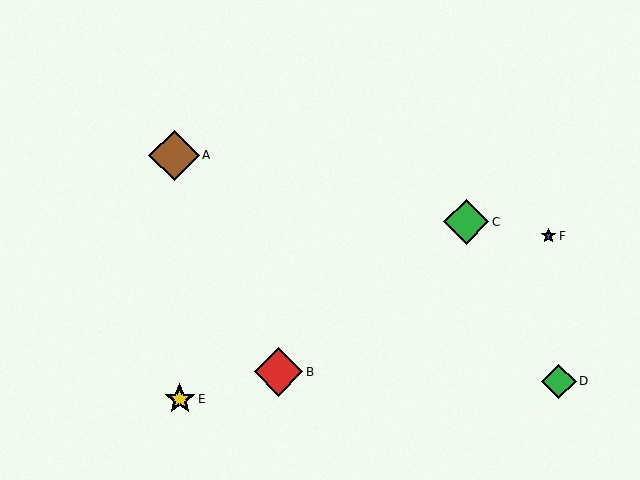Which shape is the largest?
The brown diamond (labeled A) is the largest.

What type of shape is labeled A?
Shape A is a brown diamond.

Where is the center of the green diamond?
The center of the green diamond is at (559, 381).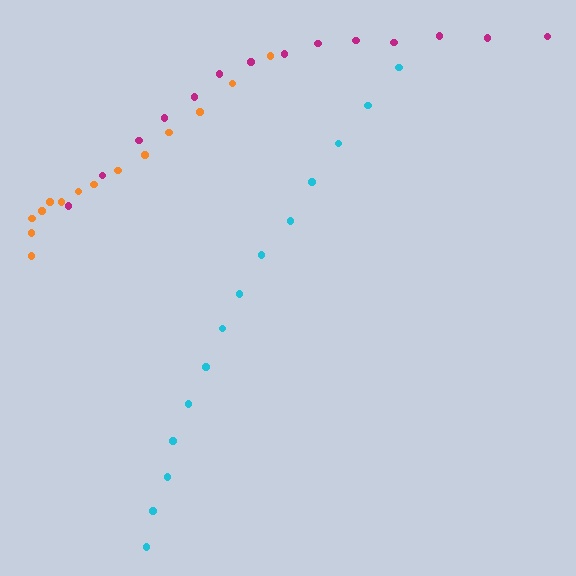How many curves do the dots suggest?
There are 3 distinct paths.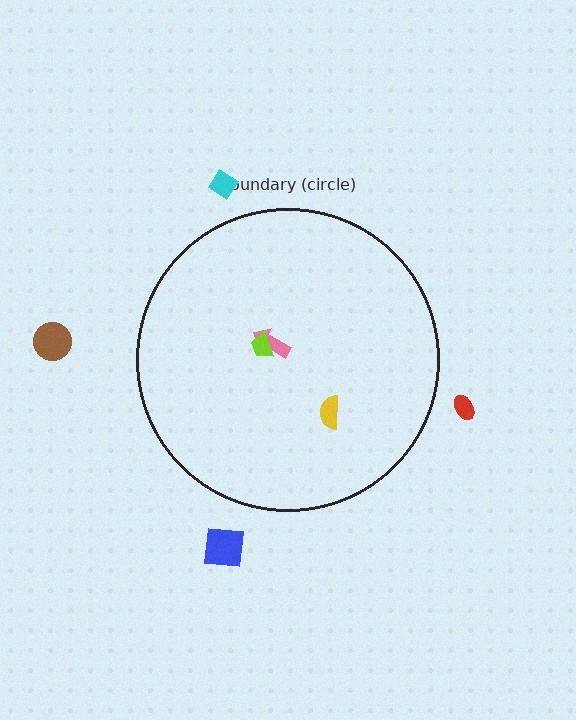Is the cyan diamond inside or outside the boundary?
Outside.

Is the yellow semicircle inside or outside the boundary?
Inside.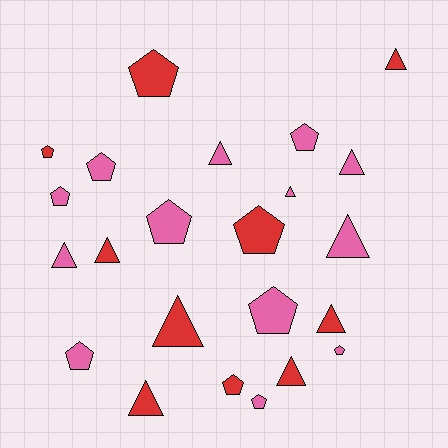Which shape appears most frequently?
Pentagon, with 12 objects.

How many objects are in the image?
There are 23 objects.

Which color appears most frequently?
Pink, with 13 objects.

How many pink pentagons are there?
There are 8 pink pentagons.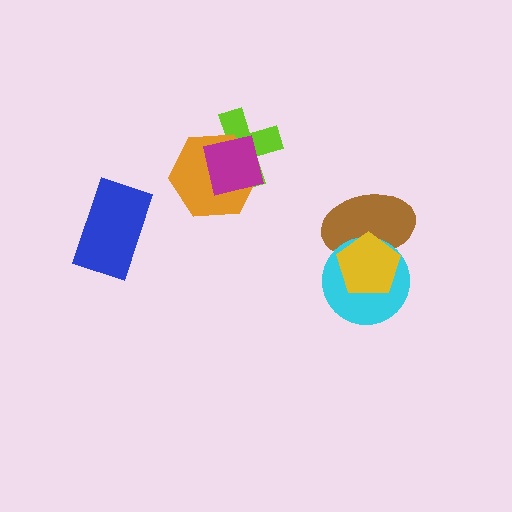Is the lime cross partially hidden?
Yes, it is partially covered by another shape.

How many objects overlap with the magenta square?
2 objects overlap with the magenta square.